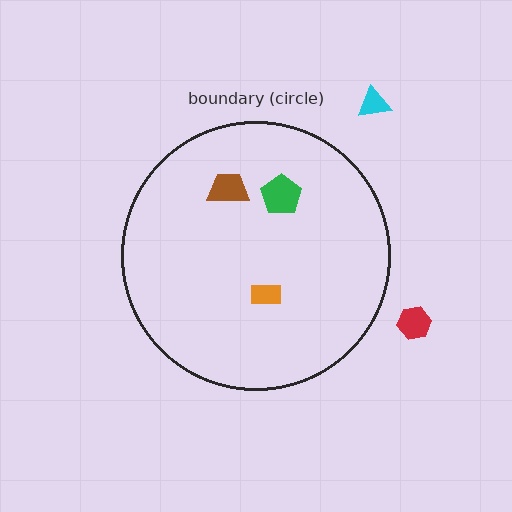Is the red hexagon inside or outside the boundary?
Outside.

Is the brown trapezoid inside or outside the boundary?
Inside.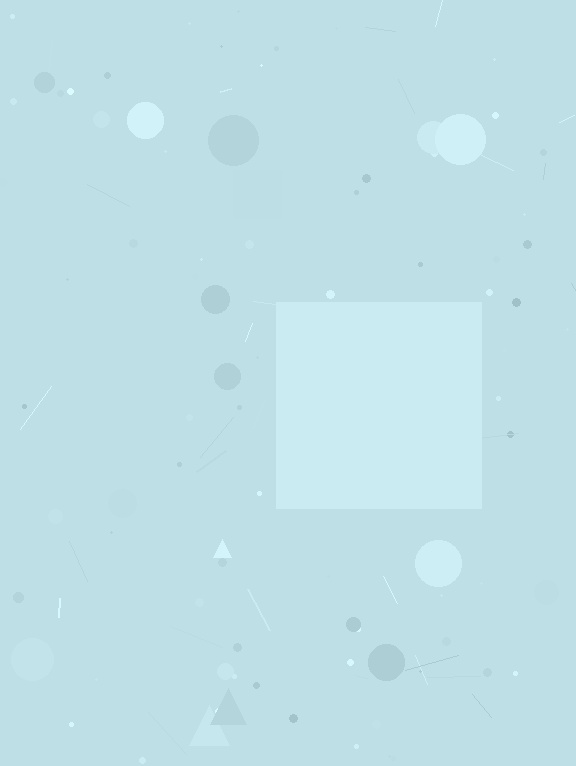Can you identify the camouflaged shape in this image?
The camouflaged shape is a square.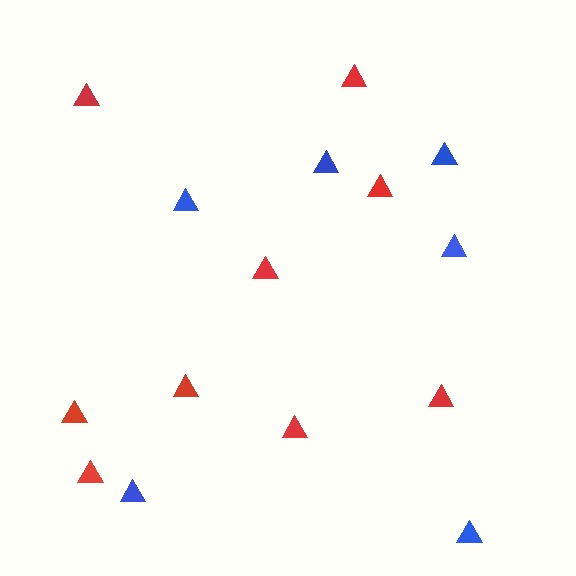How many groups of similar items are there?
There are 2 groups: one group of blue triangles (6) and one group of red triangles (9).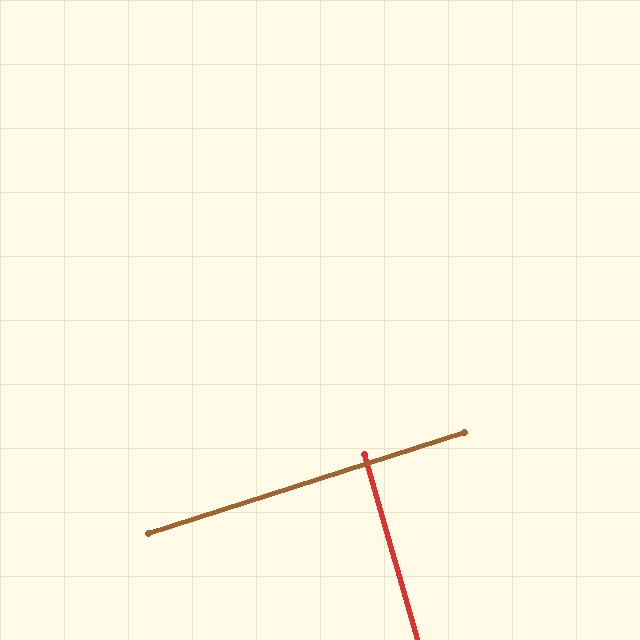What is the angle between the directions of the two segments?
Approximately 88 degrees.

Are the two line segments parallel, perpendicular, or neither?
Perpendicular — they meet at approximately 88°.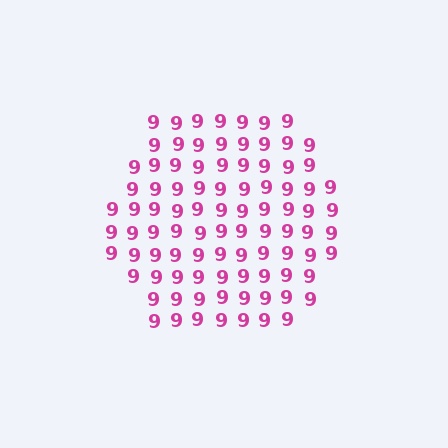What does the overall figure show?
The overall figure shows a hexagon.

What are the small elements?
The small elements are digit 9's.